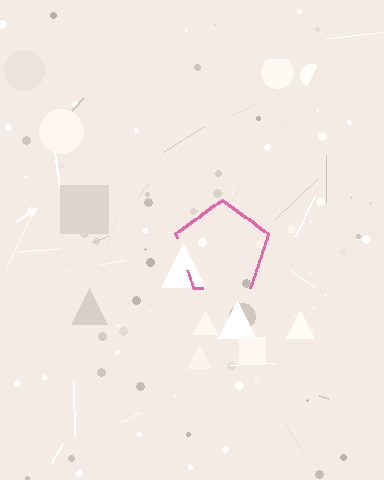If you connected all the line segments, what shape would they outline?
They would outline a pentagon.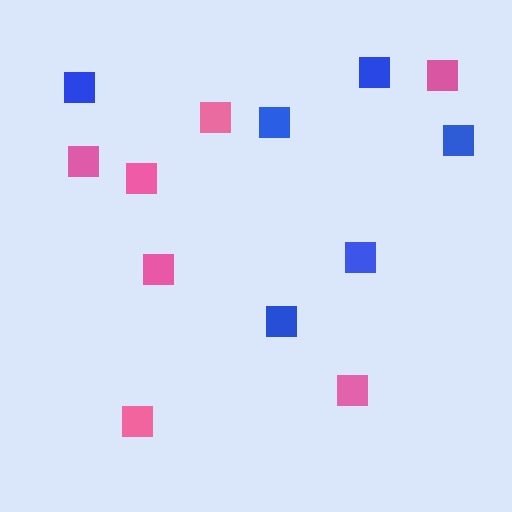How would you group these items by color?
There are 2 groups: one group of pink squares (7) and one group of blue squares (6).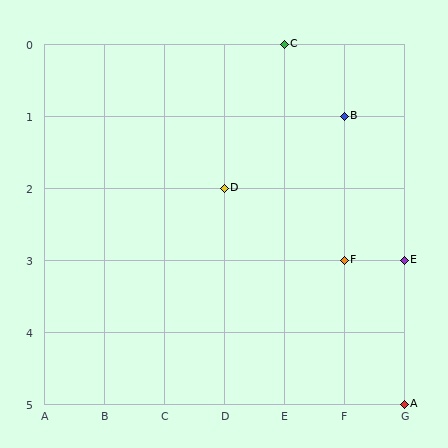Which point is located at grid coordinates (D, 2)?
Point D is at (D, 2).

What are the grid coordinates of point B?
Point B is at grid coordinates (F, 1).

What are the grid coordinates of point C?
Point C is at grid coordinates (E, 0).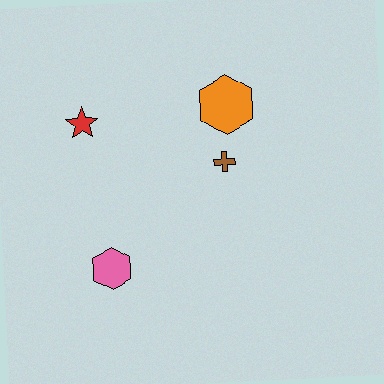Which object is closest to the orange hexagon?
The brown cross is closest to the orange hexagon.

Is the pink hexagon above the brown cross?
No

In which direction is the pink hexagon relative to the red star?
The pink hexagon is below the red star.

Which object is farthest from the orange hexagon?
The pink hexagon is farthest from the orange hexagon.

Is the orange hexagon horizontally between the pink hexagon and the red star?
No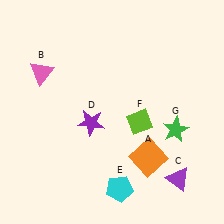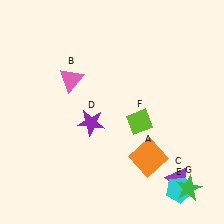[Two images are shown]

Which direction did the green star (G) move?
The green star (G) moved down.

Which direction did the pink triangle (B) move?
The pink triangle (B) moved right.